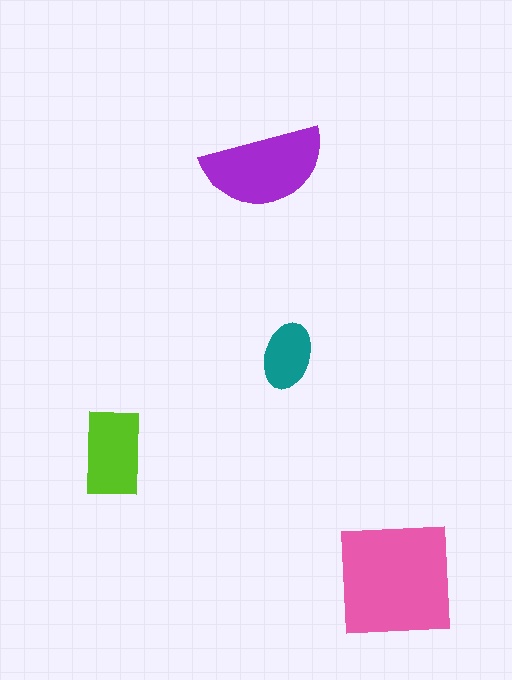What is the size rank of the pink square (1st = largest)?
1st.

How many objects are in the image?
There are 4 objects in the image.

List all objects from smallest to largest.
The teal ellipse, the lime rectangle, the purple semicircle, the pink square.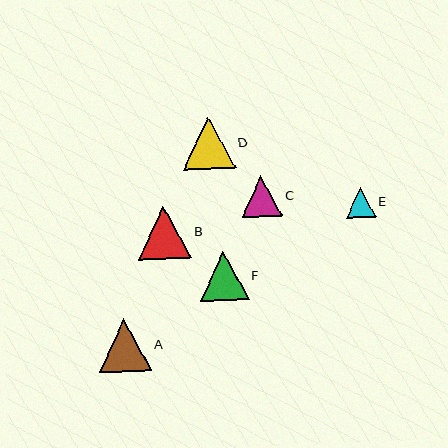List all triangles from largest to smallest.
From largest to smallest: B, A, D, F, C, E.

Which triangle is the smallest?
Triangle E is the smallest with a size of approximately 30 pixels.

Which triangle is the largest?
Triangle B is the largest with a size of approximately 53 pixels.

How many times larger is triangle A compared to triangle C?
Triangle A is approximately 1.3 times the size of triangle C.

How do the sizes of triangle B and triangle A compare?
Triangle B and triangle A are approximately the same size.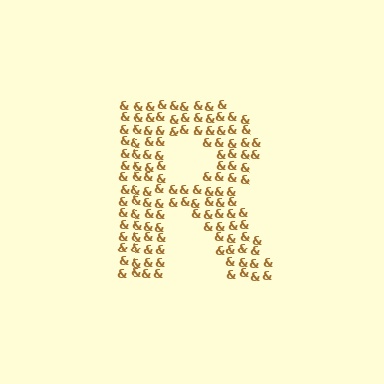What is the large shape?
The large shape is the letter R.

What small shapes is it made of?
It is made of small ampersands.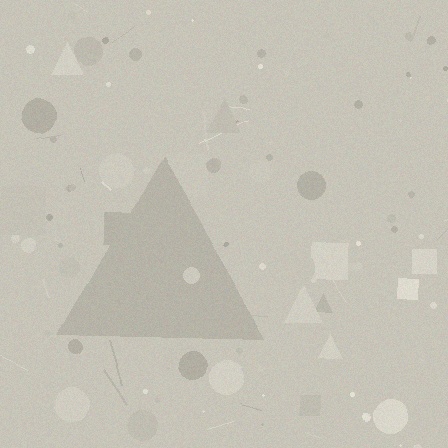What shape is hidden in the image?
A triangle is hidden in the image.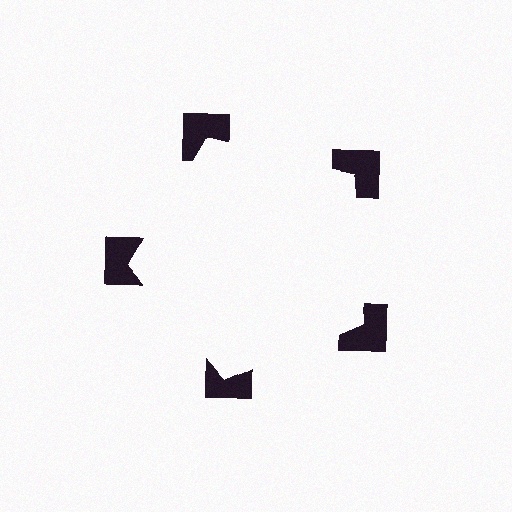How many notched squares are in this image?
There are 5 — one at each vertex of the illusory pentagon.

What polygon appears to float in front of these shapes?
An illusory pentagon — its edges are inferred from the aligned wedge cuts in the notched squares, not physically drawn.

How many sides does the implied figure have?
5 sides.